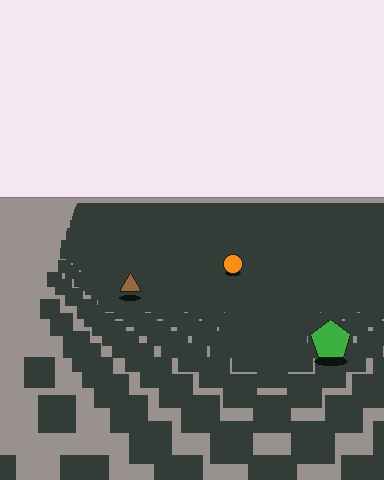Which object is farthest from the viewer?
The orange circle is farthest from the viewer. It appears smaller and the ground texture around it is denser.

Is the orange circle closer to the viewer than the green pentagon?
No. The green pentagon is closer — you can tell from the texture gradient: the ground texture is coarser near it.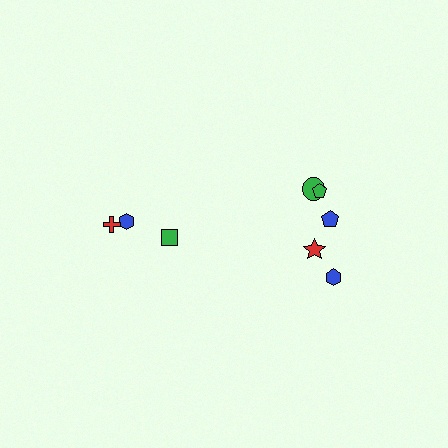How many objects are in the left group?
There are 3 objects.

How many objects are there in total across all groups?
There are 8 objects.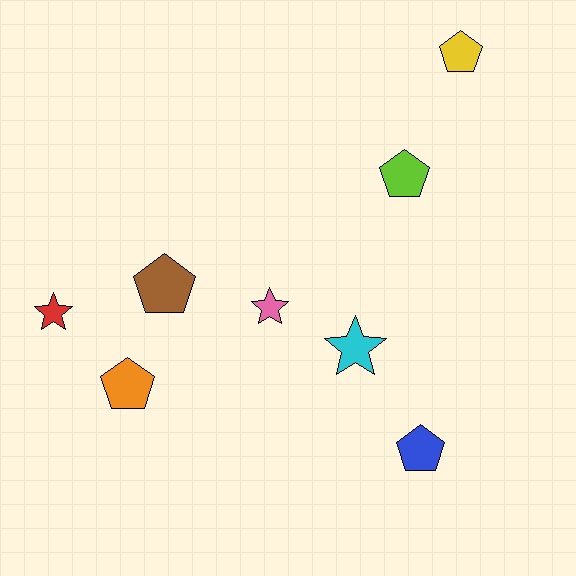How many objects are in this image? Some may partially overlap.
There are 8 objects.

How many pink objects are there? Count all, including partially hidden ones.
There is 1 pink object.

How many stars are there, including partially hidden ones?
There are 3 stars.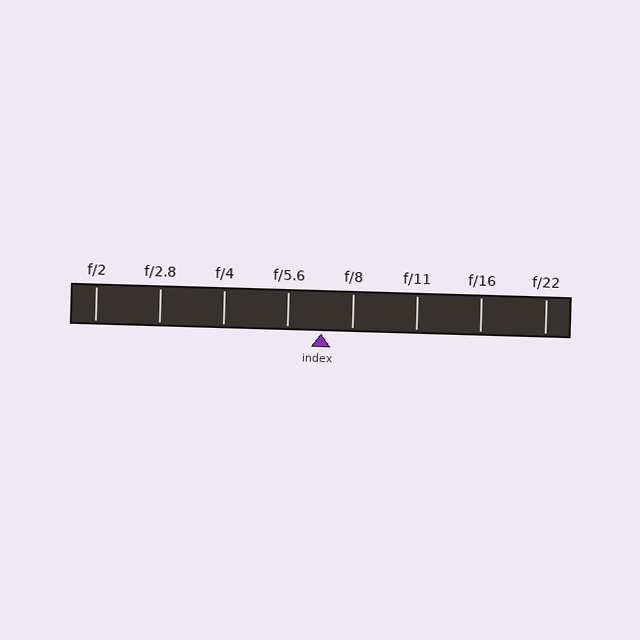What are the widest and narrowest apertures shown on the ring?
The widest aperture shown is f/2 and the narrowest is f/22.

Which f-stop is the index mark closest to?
The index mark is closest to f/8.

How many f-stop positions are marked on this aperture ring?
There are 8 f-stop positions marked.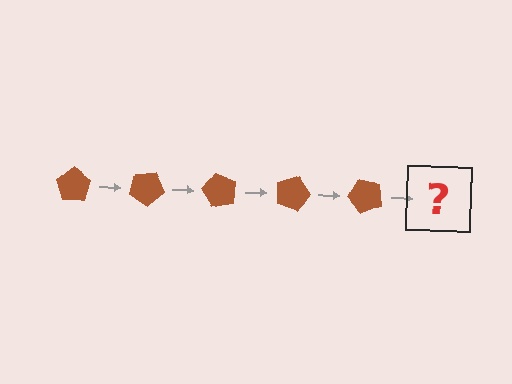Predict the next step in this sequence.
The next step is a brown pentagon rotated 150 degrees.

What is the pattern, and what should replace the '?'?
The pattern is that the pentagon rotates 30 degrees each step. The '?' should be a brown pentagon rotated 150 degrees.